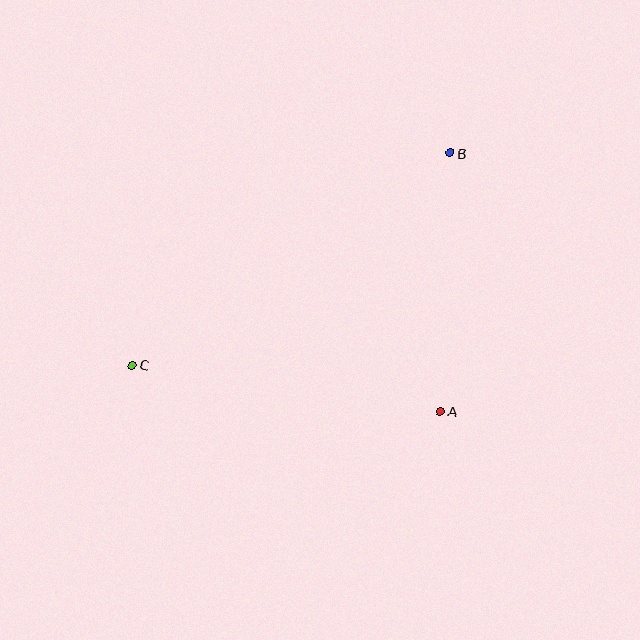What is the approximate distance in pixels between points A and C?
The distance between A and C is approximately 312 pixels.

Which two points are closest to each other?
Points A and B are closest to each other.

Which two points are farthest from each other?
Points B and C are farthest from each other.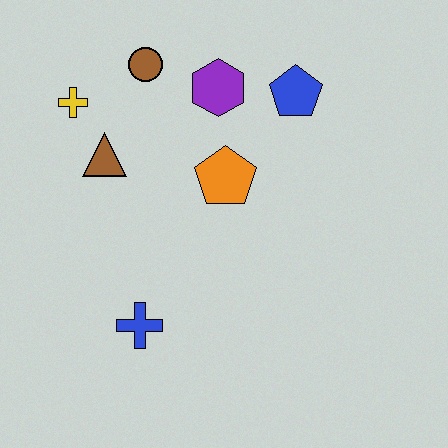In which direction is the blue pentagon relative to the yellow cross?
The blue pentagon is to the right of the yellow cross.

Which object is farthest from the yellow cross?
The blue cross is farthest from the yellow cross.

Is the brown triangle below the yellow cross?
Yes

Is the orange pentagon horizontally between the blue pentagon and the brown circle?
Yes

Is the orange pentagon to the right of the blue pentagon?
No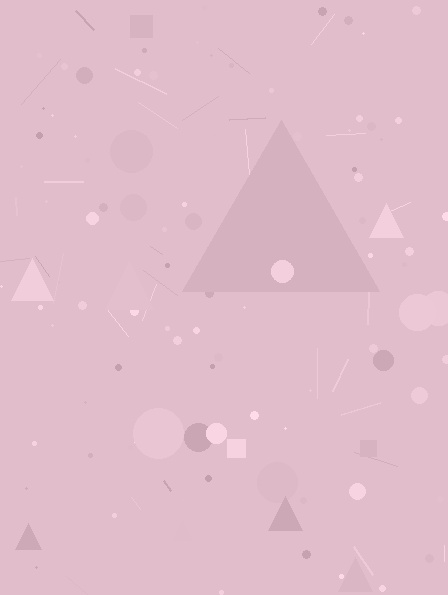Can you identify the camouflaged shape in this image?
The camouflaged shape is a triangle.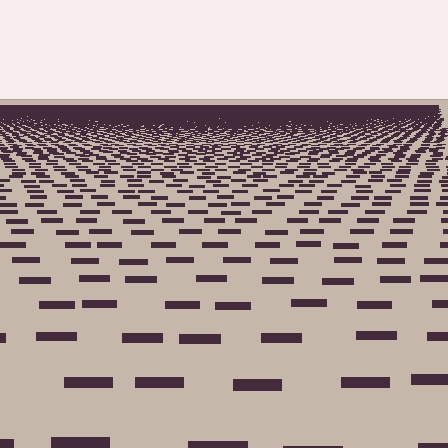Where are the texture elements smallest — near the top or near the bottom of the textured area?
Near the top.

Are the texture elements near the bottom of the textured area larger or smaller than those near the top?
Larger. Near the bottom, elements are closer to the viewer and appear at a bigger on-screen size.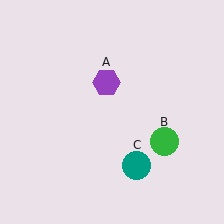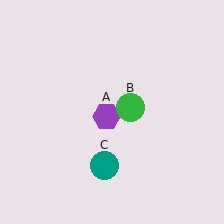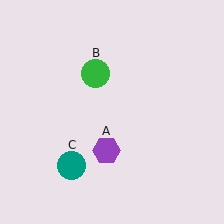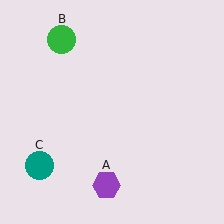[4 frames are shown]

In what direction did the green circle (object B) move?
The green circle (object B) moved up and to the left.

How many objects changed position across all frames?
3 objects changed position: purple hexagon (object A), green circle (object B), teal circle (object C).